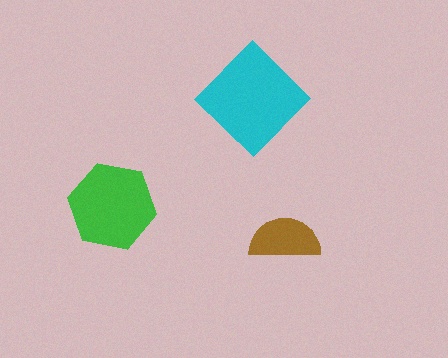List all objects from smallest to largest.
The brown semicircle, the green hexagon, the cyan diamond.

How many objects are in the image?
There are 3 objects in the image.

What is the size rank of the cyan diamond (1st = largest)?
1st.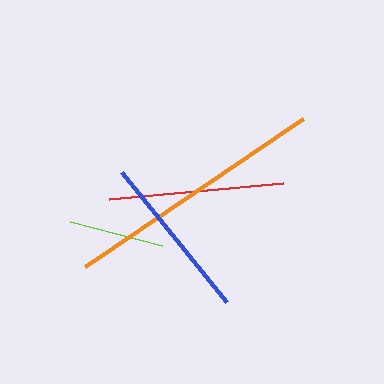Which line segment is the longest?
The orange line is the longest at approximately 264 pixels.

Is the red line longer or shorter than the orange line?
The orange line is longer than the red line.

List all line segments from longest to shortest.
From longest to shortest: orange, red, blue, lime.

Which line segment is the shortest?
The lime line is the shortest at approximately 95 pixels.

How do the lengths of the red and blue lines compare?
The red and blue lines are approximately the same length.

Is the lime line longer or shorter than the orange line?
The orange line is longer than the lime line.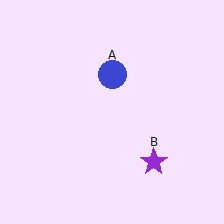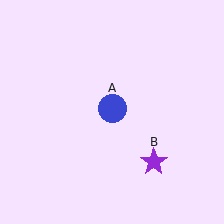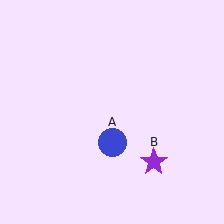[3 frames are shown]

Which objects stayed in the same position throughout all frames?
Purple star (object B) remained stationary.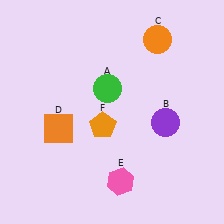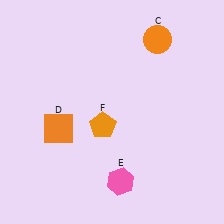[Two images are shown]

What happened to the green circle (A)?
The green circle (A) was removed in Image 2. It was in the top-left area of Image 1.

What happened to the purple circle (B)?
The purple circle (B) was removed in Image 2. It was in the bottom-right area of Image 1.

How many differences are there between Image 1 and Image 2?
There are 2 differences between the two images.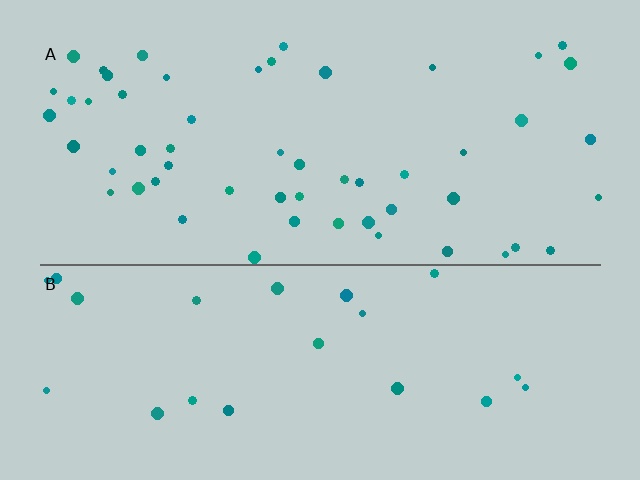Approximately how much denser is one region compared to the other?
Approximately 2.3× — region A over region B.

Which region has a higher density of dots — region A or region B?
A (the top).